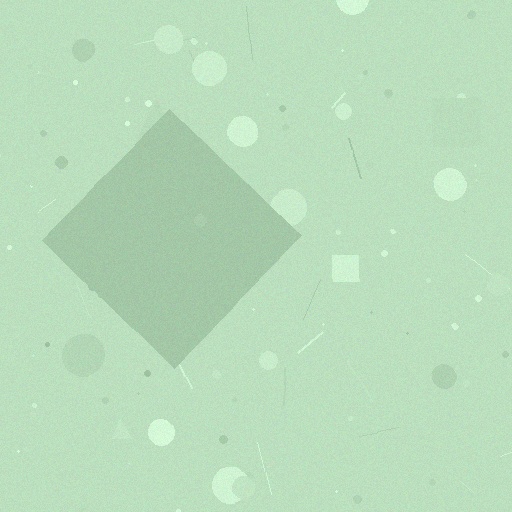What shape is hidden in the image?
A diamond is hidden in the image.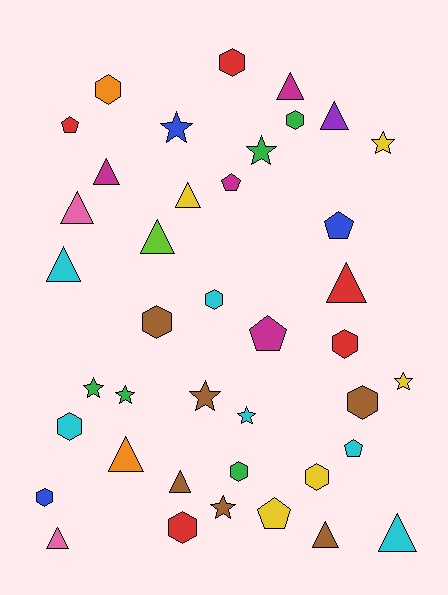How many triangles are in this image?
There are 13 triangles.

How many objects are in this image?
There are 40 objects.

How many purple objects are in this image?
There is 1 purple object.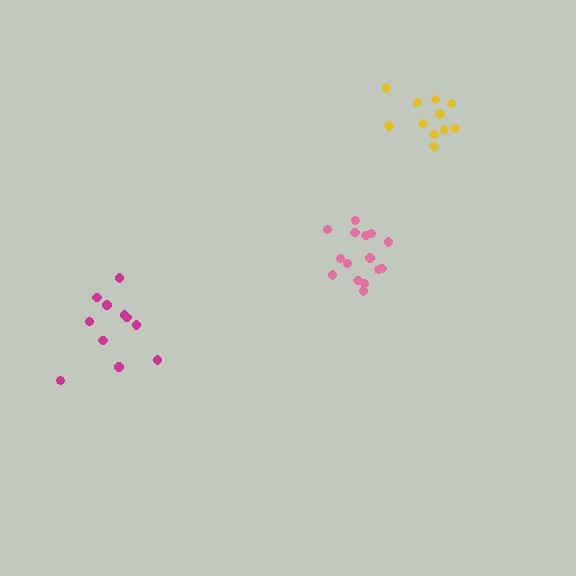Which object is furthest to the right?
The yellow cluster is rightmost.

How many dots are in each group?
Group 1: 11 dots, Group 2: 11 dots, Group 3: 15 dots (37 total).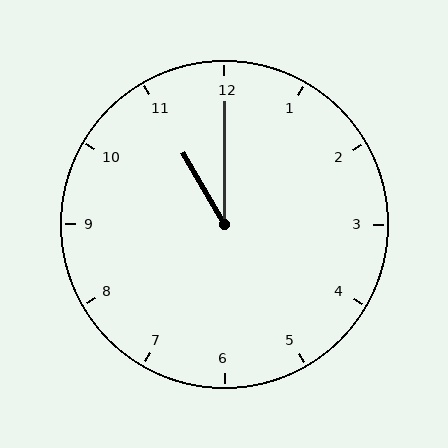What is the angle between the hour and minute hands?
Approximately 30 degrees.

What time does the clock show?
11:00.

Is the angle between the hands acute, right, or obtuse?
It is acute.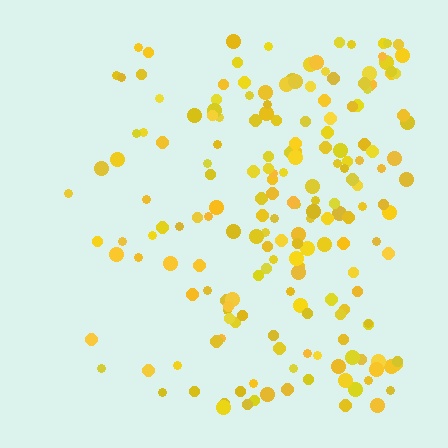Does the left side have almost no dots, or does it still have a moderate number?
Still a moderate number, just noticeably fewer than the right.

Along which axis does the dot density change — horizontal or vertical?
Horizontal.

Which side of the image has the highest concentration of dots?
The right.